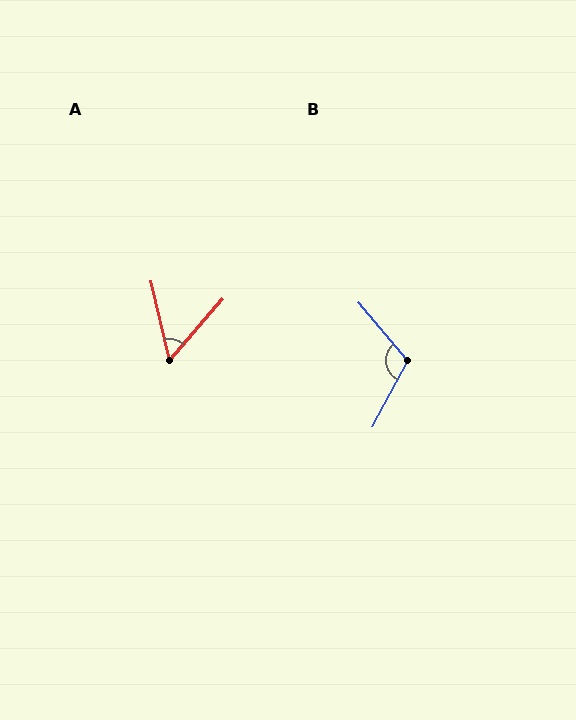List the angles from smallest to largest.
A (54°), B (112°).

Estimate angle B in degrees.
Approximately 112 degrees.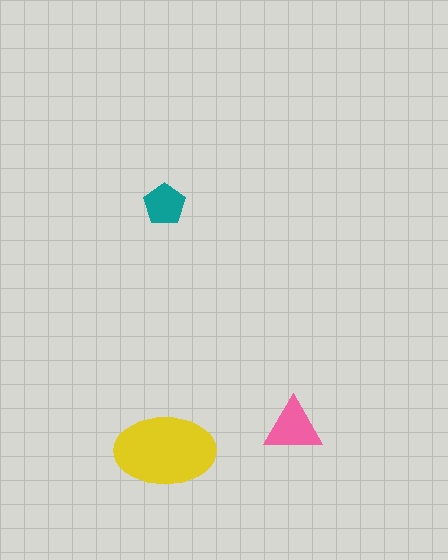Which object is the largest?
The yellow ellipse.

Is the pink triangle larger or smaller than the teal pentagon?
Larger.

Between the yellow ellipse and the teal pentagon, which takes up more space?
The yellow ellipse.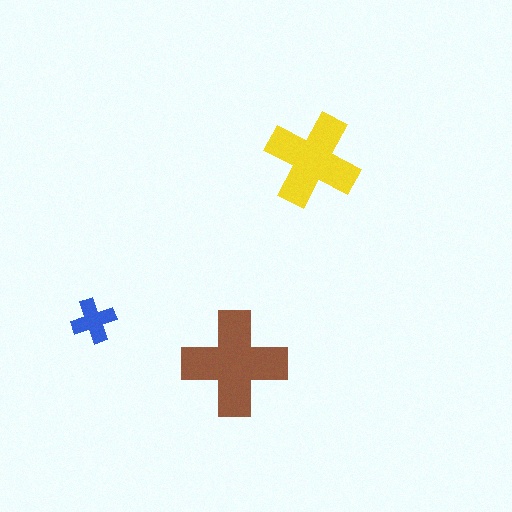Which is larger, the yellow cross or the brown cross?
The brown one.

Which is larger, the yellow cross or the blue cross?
The yellow one.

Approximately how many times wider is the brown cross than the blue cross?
About 2.5 times wider.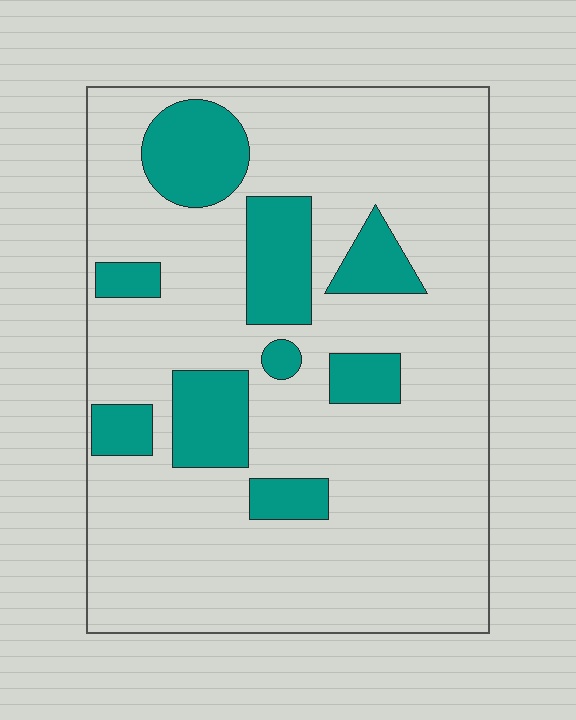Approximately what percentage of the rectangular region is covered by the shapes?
Approximately 20%.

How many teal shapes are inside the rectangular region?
9.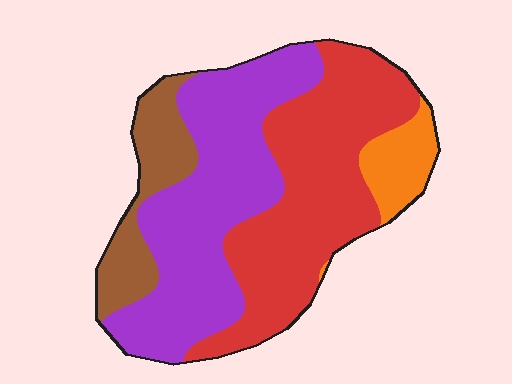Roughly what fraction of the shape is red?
Red takes up between a quarter and a half of the shape.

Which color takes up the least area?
Orange, at roughly 10%.